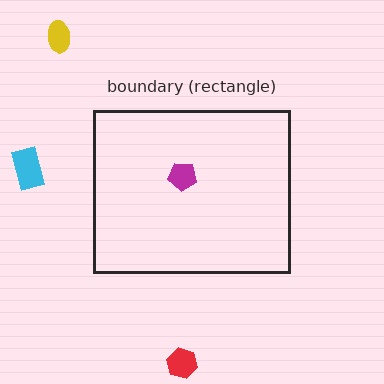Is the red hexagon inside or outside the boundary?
Outside.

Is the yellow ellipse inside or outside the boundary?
Outside.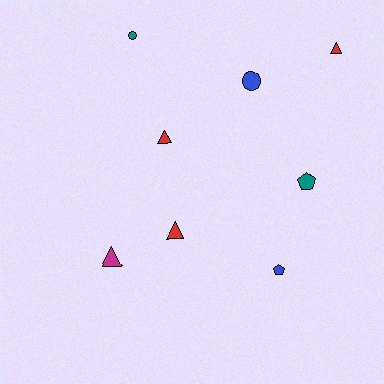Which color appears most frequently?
Red, with 3 objects.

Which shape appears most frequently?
Triangle, with 4 objects.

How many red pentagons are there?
There are no red pentagons.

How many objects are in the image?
There are 8 objects.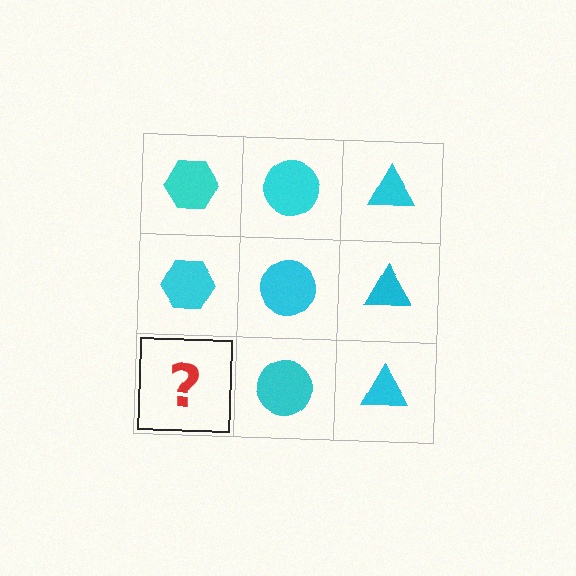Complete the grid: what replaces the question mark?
The question mark should be replaced with a cyan hexagon.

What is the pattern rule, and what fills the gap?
The rule is that each column has a consistent shape. The gap should be filled with a cyan hexagon.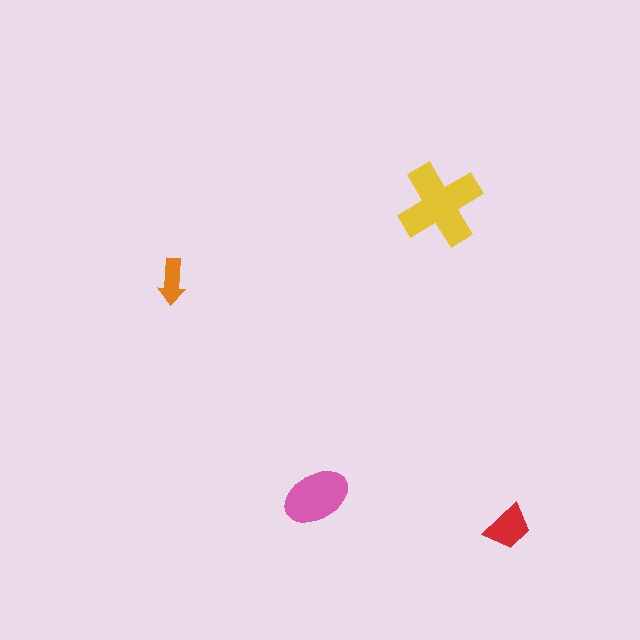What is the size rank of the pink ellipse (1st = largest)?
2nd.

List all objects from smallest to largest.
The orange arrow, the red trapezoid, the pink ellipse, the yellow cross.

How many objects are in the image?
There are 4 objects in the image.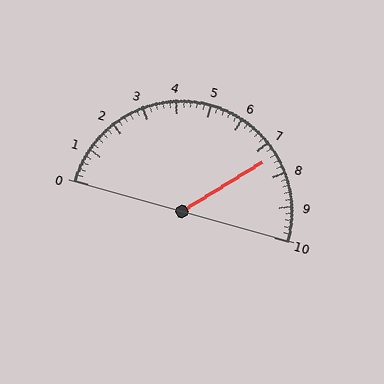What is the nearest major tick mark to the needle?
The nearest major tick mark is 7.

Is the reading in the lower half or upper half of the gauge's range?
The reading is in the upper half of the range (0 to 10).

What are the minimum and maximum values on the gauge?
The gauge ranges from 0 to 10.